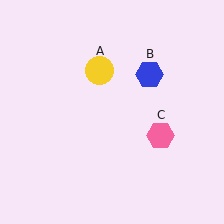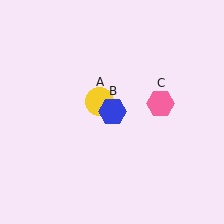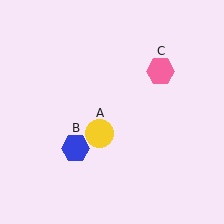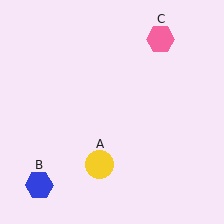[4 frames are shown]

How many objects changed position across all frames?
3 objects changed position: yellow circle (object A), blue hexagon (object B), pink hexagon (object C).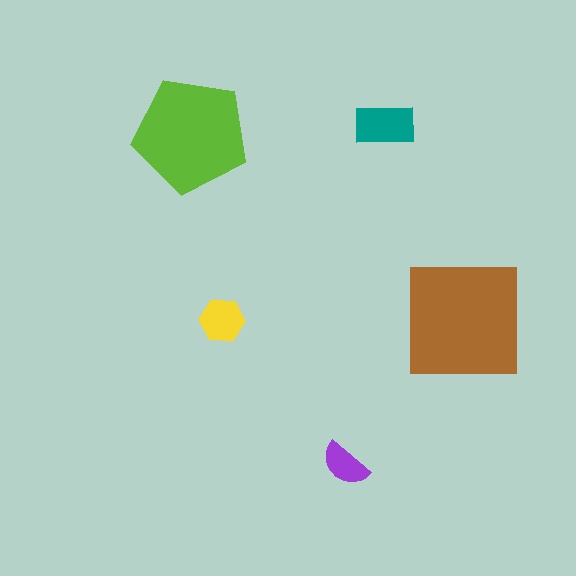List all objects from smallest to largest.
The purple semicircle, the yellow hexagon, the teal rectangle, the lime pentagon, the brown square.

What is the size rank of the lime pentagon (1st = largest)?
2nd.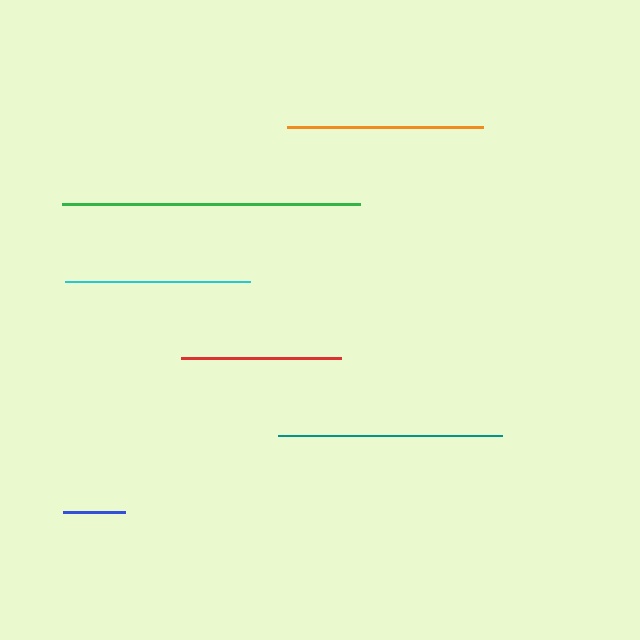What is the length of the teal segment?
The teal segment is approximately 224 pixels long.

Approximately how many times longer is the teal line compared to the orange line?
The teal line is approximately 1.1 times the length of the orange line.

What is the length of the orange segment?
The orange segment is approximately 196 pixels long.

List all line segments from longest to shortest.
From longest to shortest: green, teal, orange, cyan, red, blue.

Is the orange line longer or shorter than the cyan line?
The orange line is longer than the cyan line.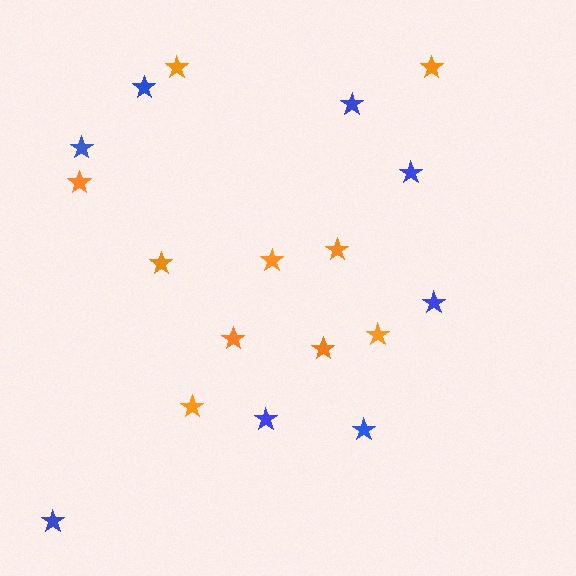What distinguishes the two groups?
There are 2 groups: one group of orange stars (10) and one group of blue stars (8).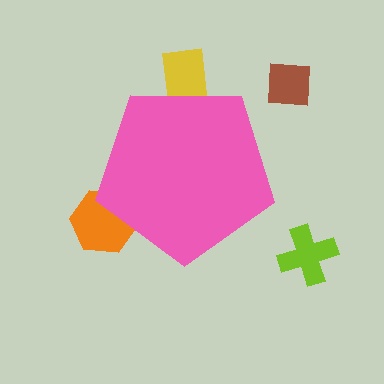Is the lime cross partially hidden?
No, the lime cross is fully visible.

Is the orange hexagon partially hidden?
Yes, the orange hexagon is partially hidden behind the pink pentagon.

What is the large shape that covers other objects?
A pink pentagon.